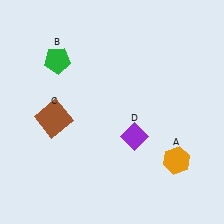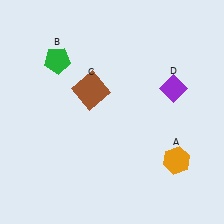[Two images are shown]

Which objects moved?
The objects that moved are: the brown square (C), the purple diamond (D).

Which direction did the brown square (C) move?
The brown square (C) moved right.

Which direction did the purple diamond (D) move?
The purple diamond (D) moved up.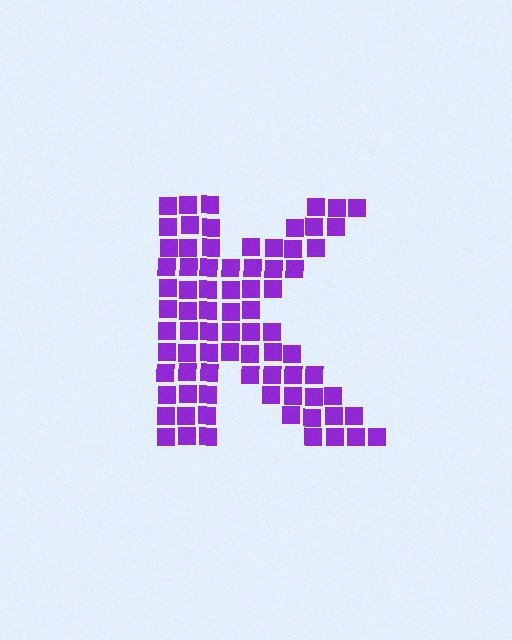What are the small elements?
The small elements are squares.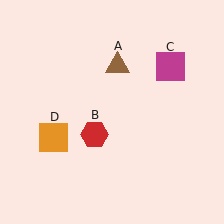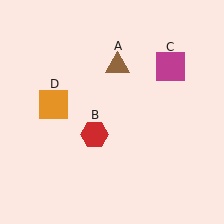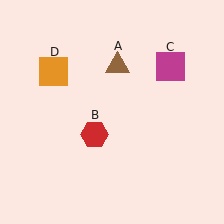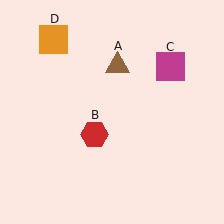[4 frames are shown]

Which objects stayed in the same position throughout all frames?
Brown triangle (object A) and red hexagon (object B) and magenta square (object C) remained stationary.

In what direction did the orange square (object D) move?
The orange square (object D) moved up.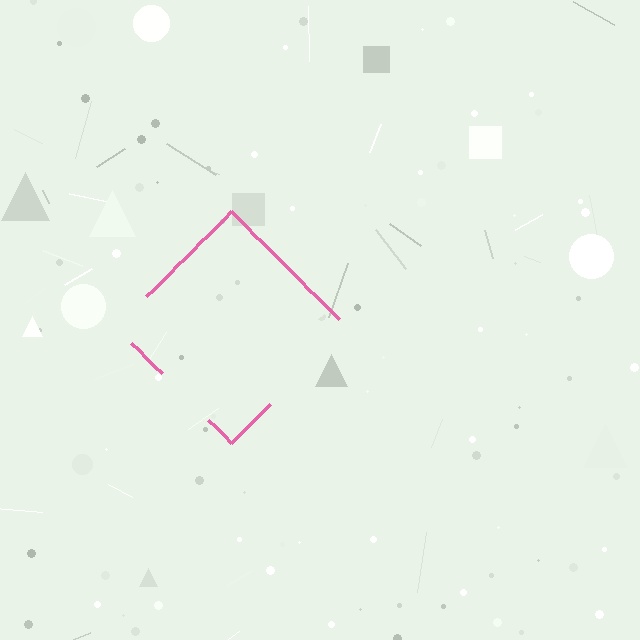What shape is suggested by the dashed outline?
The dashed outline suggests a diamond.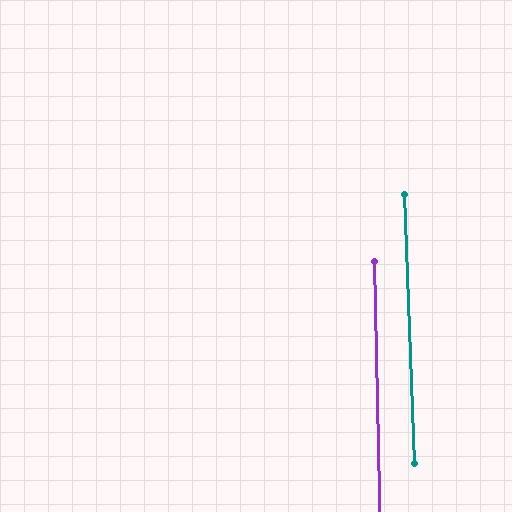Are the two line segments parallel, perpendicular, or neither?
Parallel — their directions differ by only 0.9°.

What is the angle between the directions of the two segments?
Approximately 1 degree.